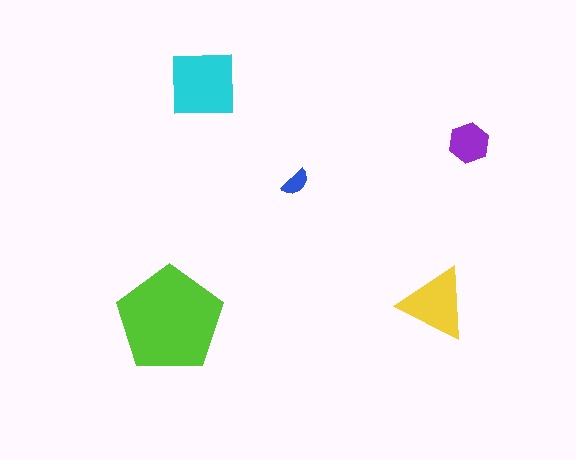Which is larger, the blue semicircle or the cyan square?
The cyan square.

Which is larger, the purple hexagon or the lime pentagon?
The lime pentagon.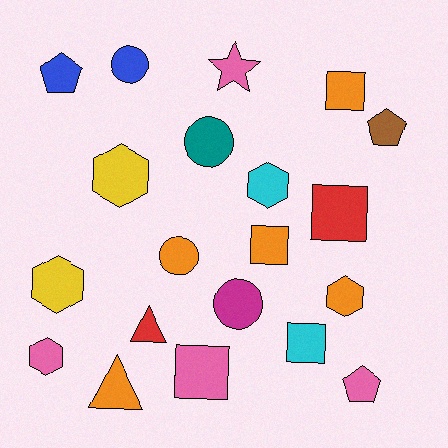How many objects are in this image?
There are 20 objects.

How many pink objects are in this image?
There are 4 pink objects.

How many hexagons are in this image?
There are 5 hexagons.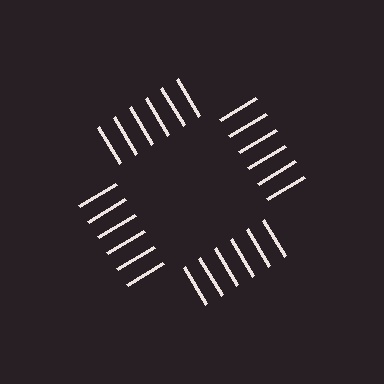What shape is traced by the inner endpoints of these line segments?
An illusory square — the line segments terminate on its edges but no continuous stroke is drawn.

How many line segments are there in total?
24 — 6 along each of the 4 edges.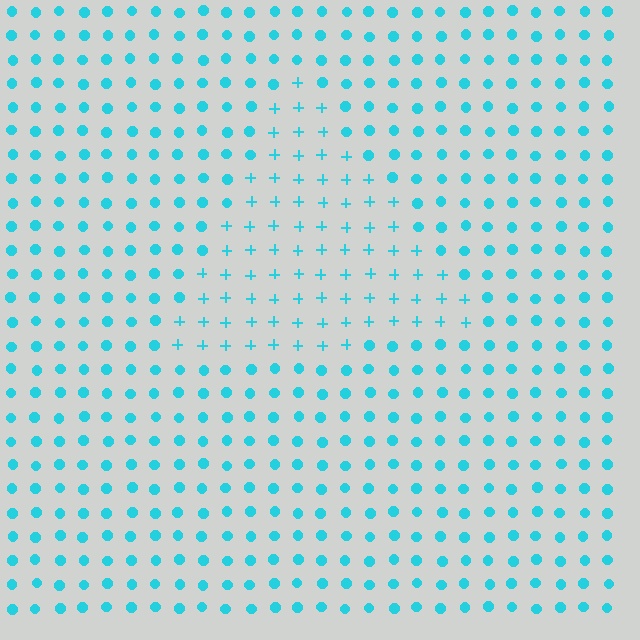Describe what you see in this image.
The image is filled with small cyan elements arranged in a uniform grid. A triangle-shaped region contains plus signs, while the surrounding area contains circles. The boundary is defined purely by the change in element shape.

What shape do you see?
I see a triangle.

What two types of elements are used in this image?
The image uses plus signs inside the triangle region and circles outside it.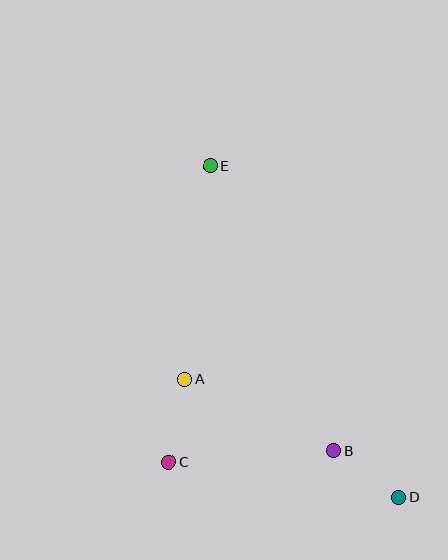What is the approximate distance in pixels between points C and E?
The distance between C and E is approximately 299 pixels.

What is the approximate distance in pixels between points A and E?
The distance between A and E is approximately 215 pixels.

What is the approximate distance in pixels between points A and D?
The distance between A and D is approximately 245 pixels.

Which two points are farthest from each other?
Points D and E are farthest from each other.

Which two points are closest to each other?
Points B and D are closest to each other.